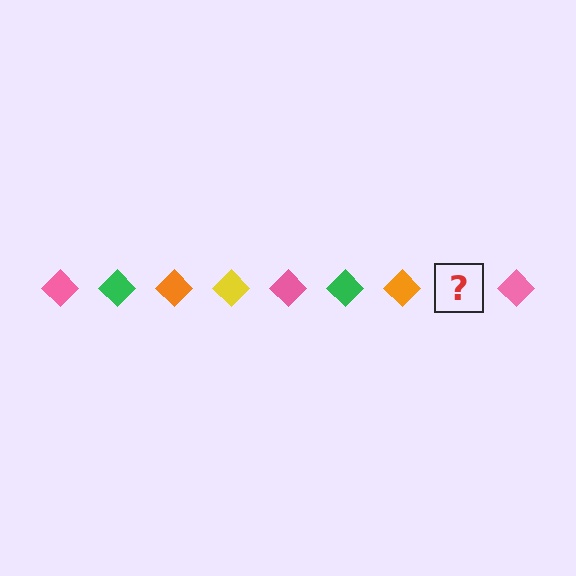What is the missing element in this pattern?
The missing element is a yellow diamond.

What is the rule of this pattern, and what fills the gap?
The rule is that the pattern cycles through pink, green, orange, yellow diamonds. The gap should be filled with a yellow diamond.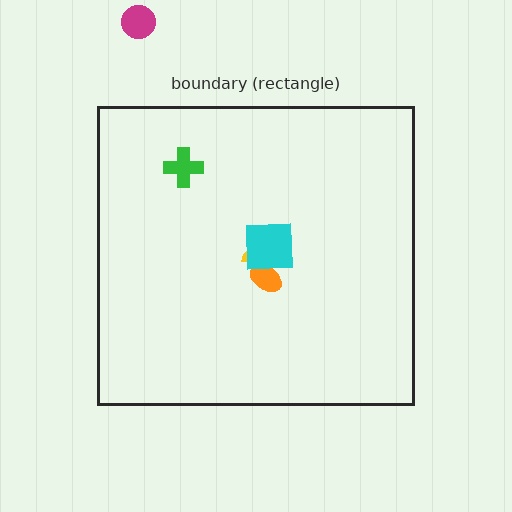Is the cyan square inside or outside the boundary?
Inside.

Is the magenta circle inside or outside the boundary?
Outside.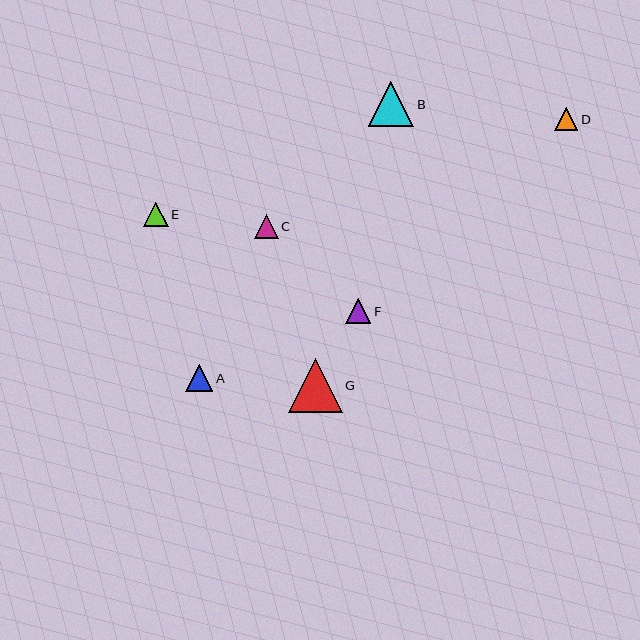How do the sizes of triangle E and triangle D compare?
Triangle E and triangle D are approximately the same size.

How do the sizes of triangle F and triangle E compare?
Triangle F and triangle E are approximately the same size.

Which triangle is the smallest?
Triangle D is the smallest with a size of approximately 24 pixels.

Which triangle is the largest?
Triangle G is the largest with a size of approximately 54 pixels.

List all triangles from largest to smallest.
From largest to smallest: G, B, A, F, E, C, D.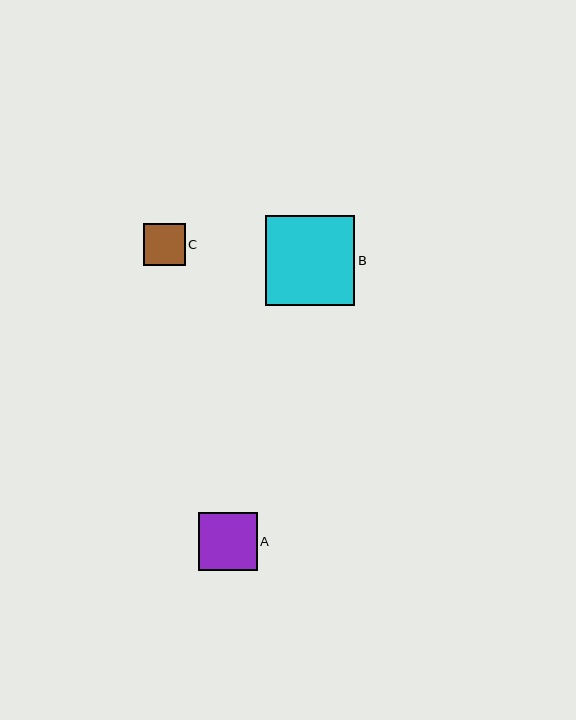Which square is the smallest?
Square C is the smallest with a size of approximately 42 pixels.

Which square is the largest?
Square B is the largest with a size of approximately 89 pixels.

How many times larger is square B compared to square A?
Square B is approximately 1.5 times the size of square A.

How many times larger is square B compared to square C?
Square B is approximately 2.1 times the size of square C.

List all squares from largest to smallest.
From largest to smallest: B, A, C.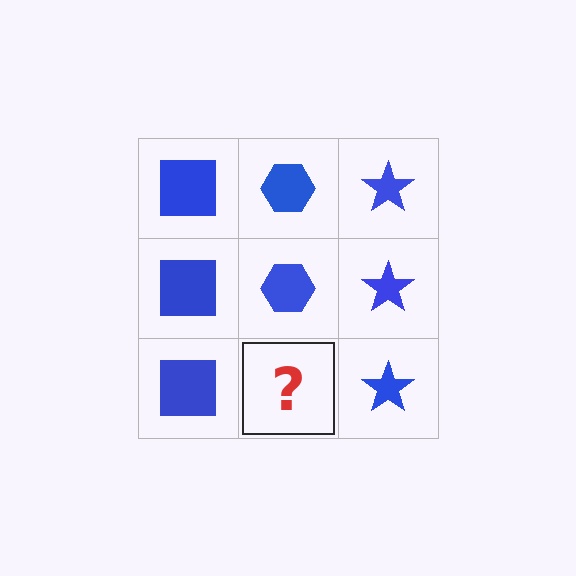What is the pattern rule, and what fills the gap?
The rule is that each column has a consistent shape. The gap should be filled with a blue hexagon.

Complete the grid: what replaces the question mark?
The question mark should be replaced with a blue hexagon.